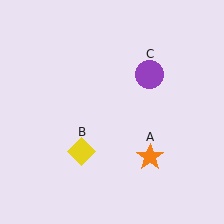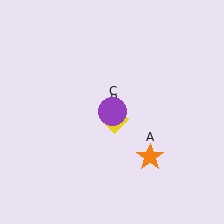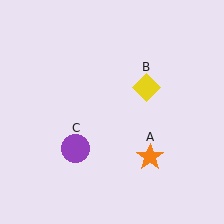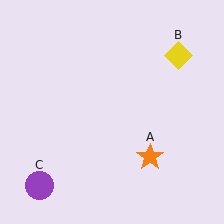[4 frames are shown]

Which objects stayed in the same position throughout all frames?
Orange star (object A) remained stationary.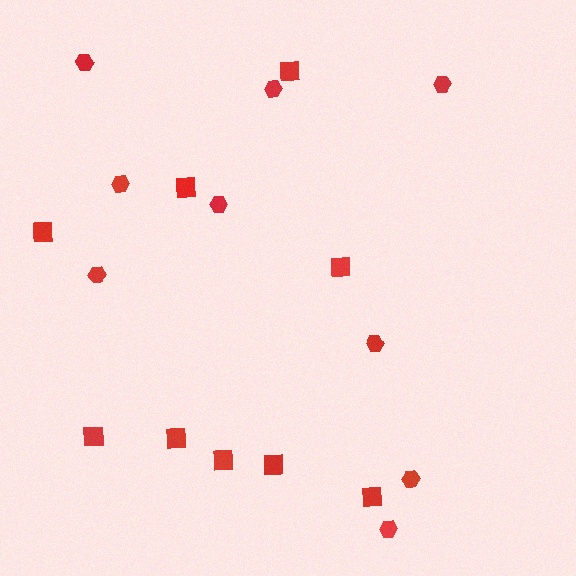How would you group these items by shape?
There are 2 groups: one group of hexagons (9) and one group of squares (9).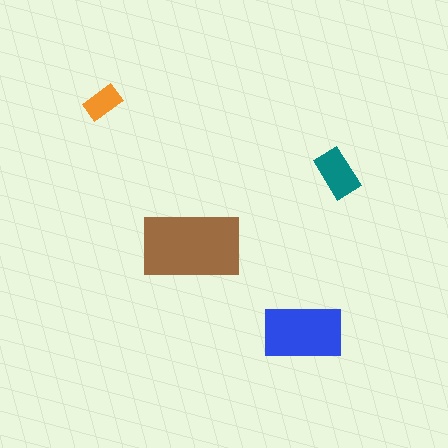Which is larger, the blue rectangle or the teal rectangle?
The blue one.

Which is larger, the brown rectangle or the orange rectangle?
The brown one.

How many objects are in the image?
There are 4 objects in the image.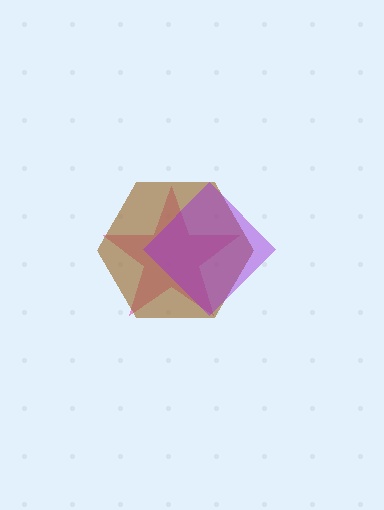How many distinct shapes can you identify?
There are 3 distinct shapes: a pink star, a brown hexagon, a purple diamond.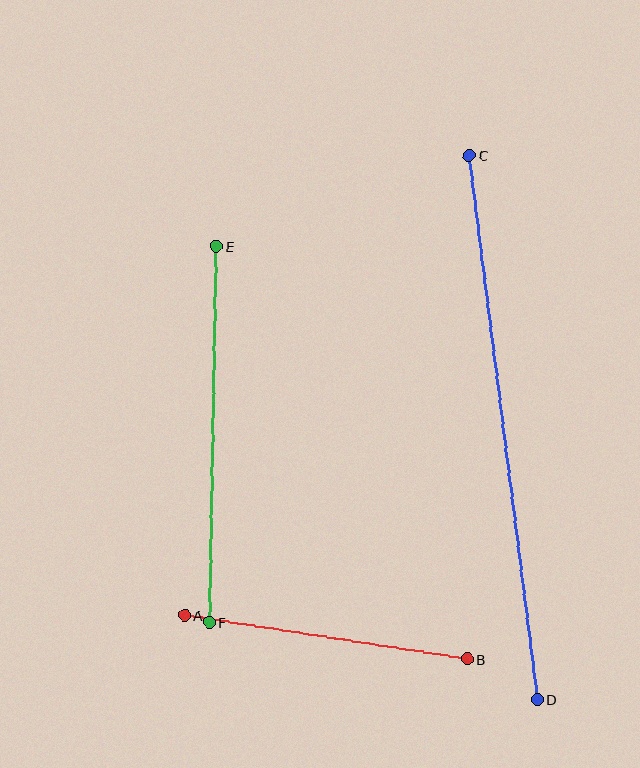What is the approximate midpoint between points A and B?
The midpoint is at approximately (326, 637) pixels.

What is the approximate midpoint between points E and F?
The midpoint is at approximately (213, 434) pixels.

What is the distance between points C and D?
The distance is approximately 549 pixels.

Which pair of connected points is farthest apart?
Points C and D are farthest apart.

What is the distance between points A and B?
The distance is approximately 286 pixels.